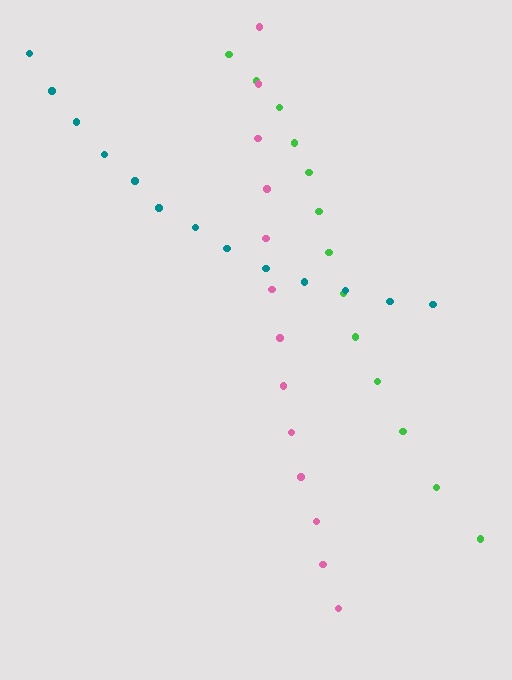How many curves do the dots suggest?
There are 3 distinct paths.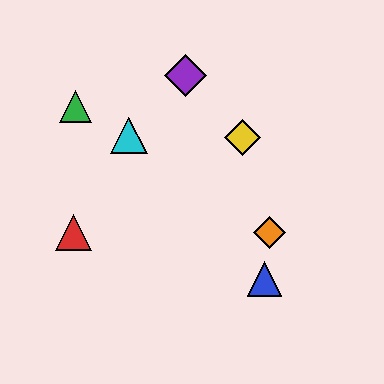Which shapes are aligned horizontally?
The red triangle, the orange diamond are aligned horizontally.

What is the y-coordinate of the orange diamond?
The orange diamond is at y≈233.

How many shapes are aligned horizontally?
2 shapes (the red triangle, the orange diamond) are aligned horizontally.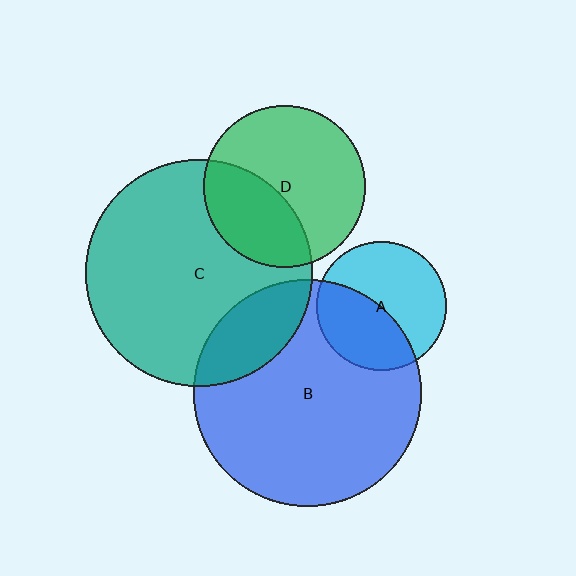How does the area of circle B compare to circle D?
Approximately 2.0 times.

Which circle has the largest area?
Circle C (teal).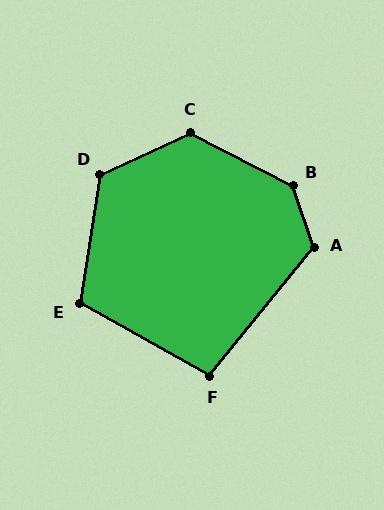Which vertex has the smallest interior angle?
F, at approximately 100 degrees.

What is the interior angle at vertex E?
Approximately 110 degrees (obtuse).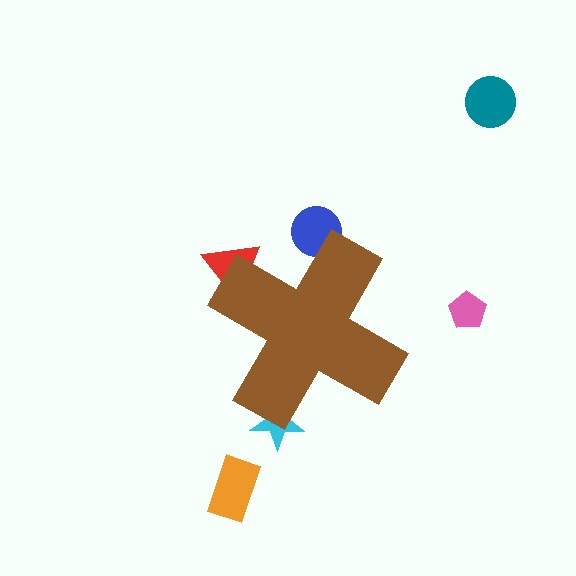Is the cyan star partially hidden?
Yes, the cyan star is partially hidden behind the brown cross.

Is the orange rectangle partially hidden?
No, the orange rectangle is fully visible.